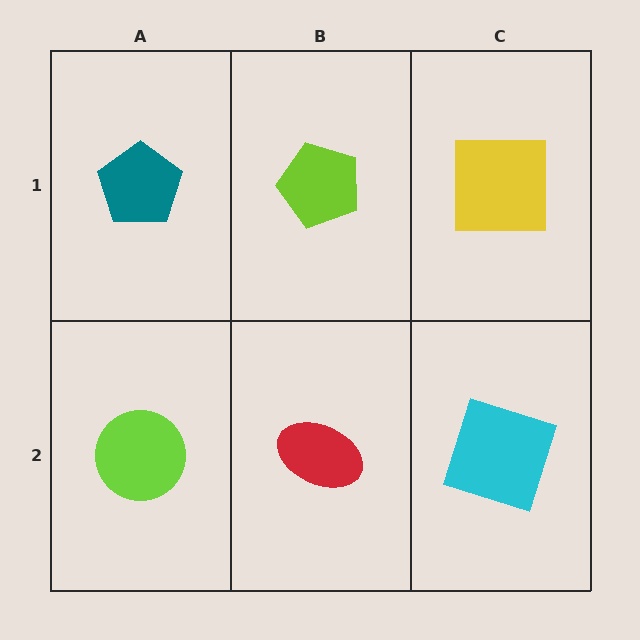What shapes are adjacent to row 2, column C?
A yellow square (row 1, column C), a red ellipse (row 2, column B).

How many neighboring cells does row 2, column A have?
2.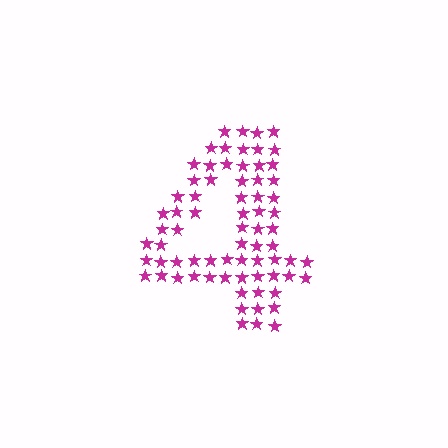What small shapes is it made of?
It is made of small stars.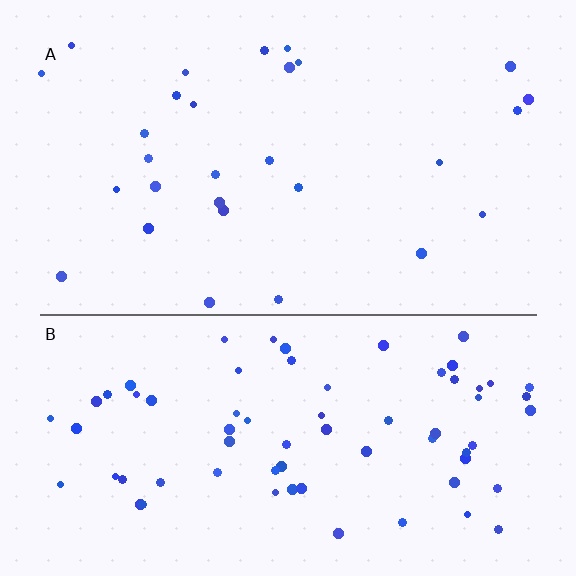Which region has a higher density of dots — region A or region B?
B (the bottom).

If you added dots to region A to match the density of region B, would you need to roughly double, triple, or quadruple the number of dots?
Approximately double.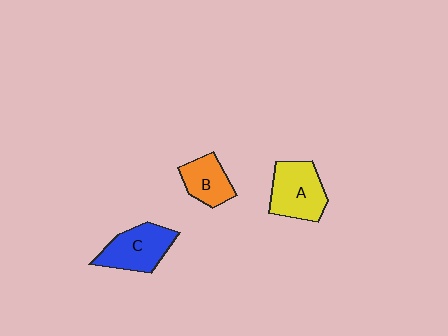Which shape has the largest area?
Shape A (yellow).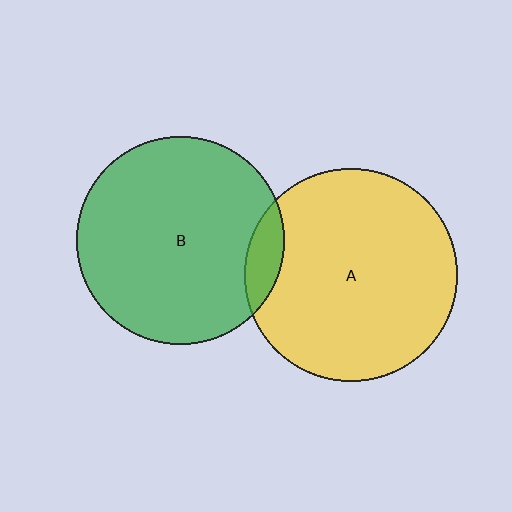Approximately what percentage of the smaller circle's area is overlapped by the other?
Approximately 10%.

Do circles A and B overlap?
Yes.